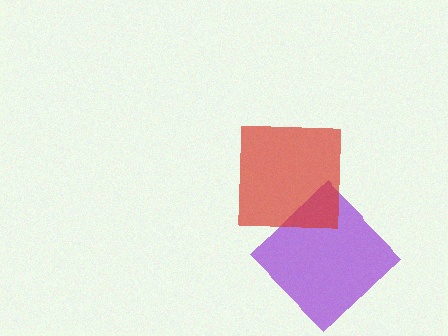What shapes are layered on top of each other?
The layered shapes are: a purple diamond, a red square.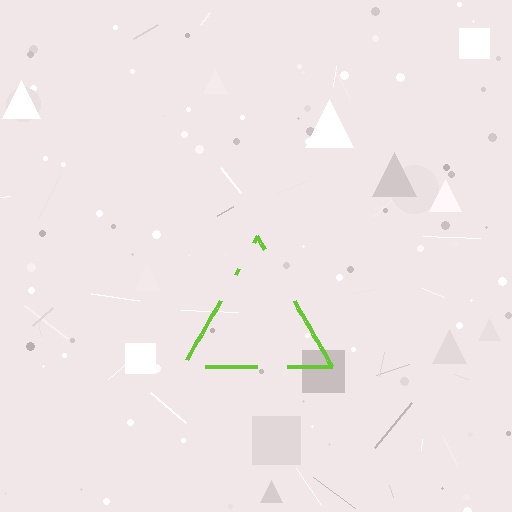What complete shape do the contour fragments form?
The contour fragments form a triangle.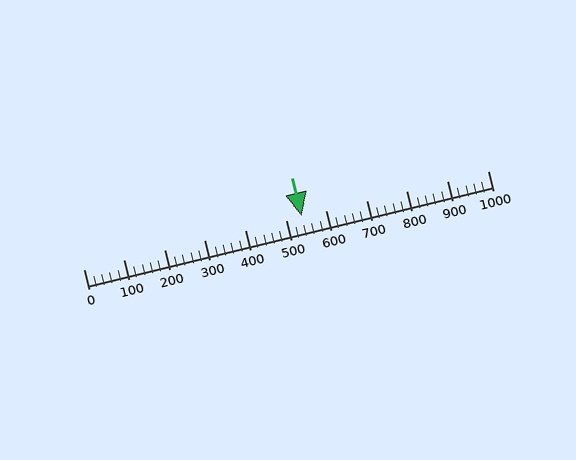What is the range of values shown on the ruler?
The ruler shows values from 0 to 1000.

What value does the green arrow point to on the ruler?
The green arrow points to approximately 540.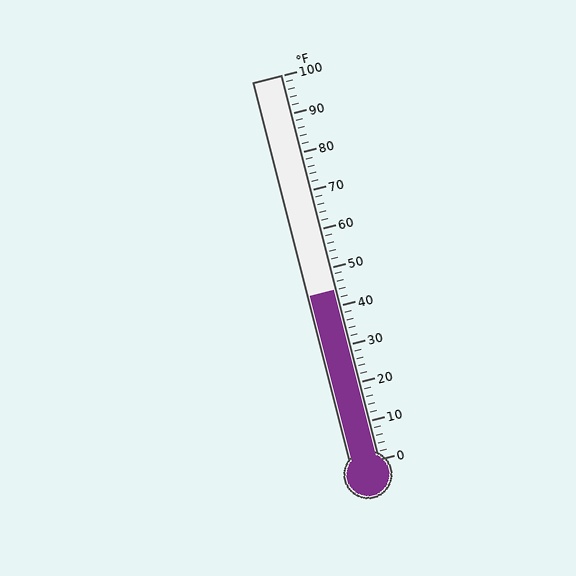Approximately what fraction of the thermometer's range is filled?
The thermometer is filled to approximately 45% of its range.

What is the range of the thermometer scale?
The thermometer scale ranges from 0°F to 100°F.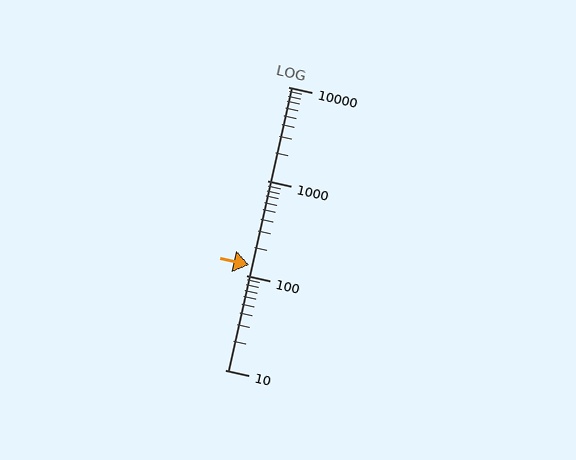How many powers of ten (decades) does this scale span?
The scale spans 3 decades, from 10 to 10000.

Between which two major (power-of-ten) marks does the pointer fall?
The pointer is between 100 and 1000.